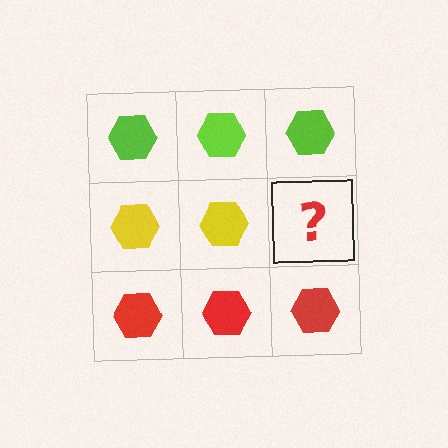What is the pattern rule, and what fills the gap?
The rule is that each row has a consistent color. The gap should be filled with a yellow hexagon.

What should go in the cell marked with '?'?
The missing cell should contain a yellow hexagon.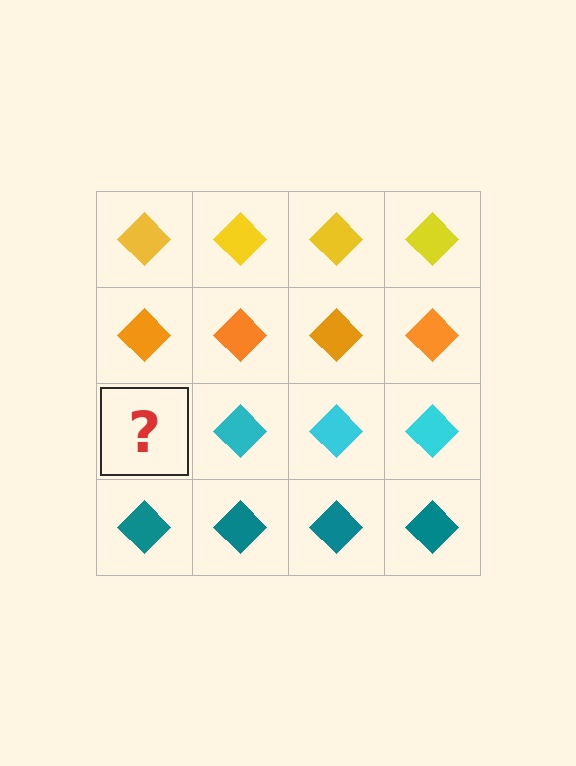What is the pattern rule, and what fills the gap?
The rule is that each row has a consistent color. The gap should be filled with a cyan diamond.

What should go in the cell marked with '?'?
The missing cell should contain a cyan diamond.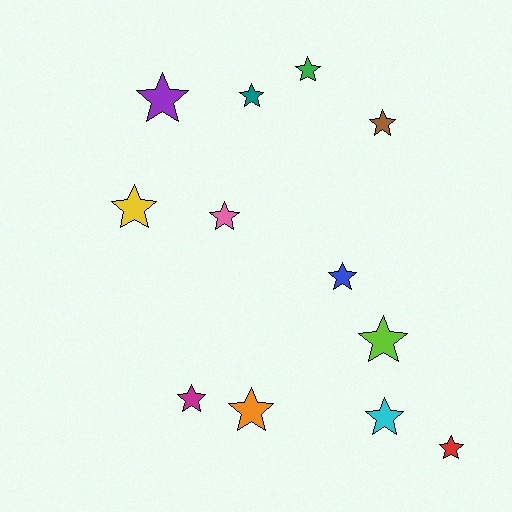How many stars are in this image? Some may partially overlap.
There are 12 stars.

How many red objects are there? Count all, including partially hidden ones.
There is 1 red object.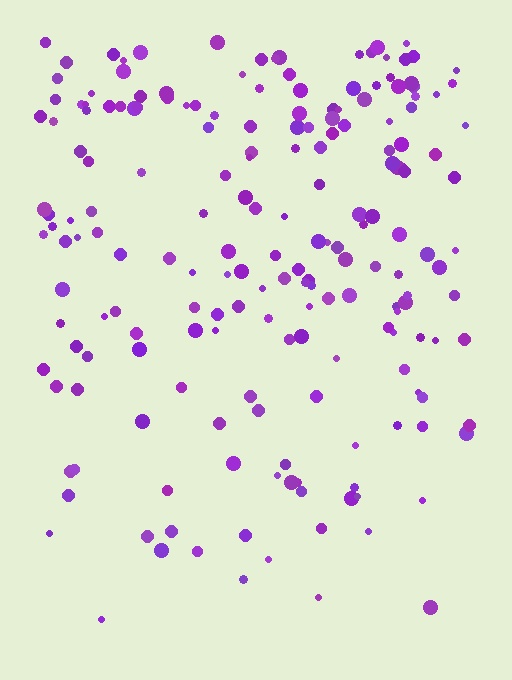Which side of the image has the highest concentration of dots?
The top.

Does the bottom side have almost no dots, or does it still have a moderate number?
Still a moderate number, just noticeably fewer than the top.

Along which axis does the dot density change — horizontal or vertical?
Vertical.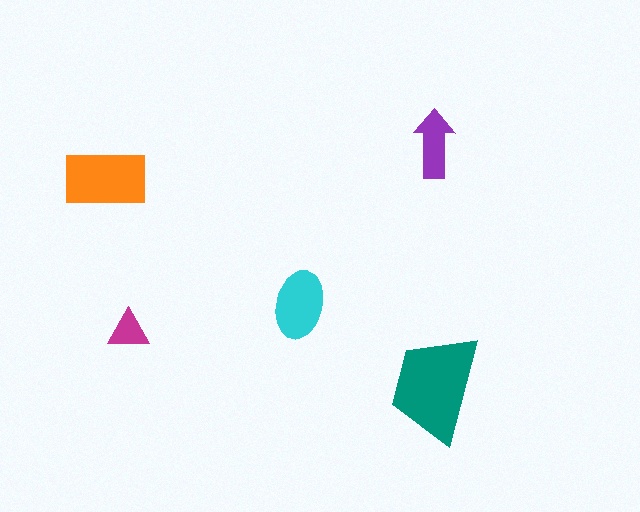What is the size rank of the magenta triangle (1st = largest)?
5th.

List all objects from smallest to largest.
The magenta triangle, the purple arrow, the cyan ellipse, the orange rectangle, the teal trapezoid.